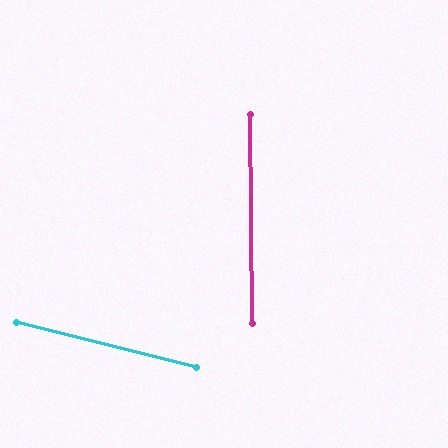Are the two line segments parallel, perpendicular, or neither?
Neither parallel nor perpendicular — they differ by about 76°.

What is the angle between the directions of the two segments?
Approximately 76 degrees.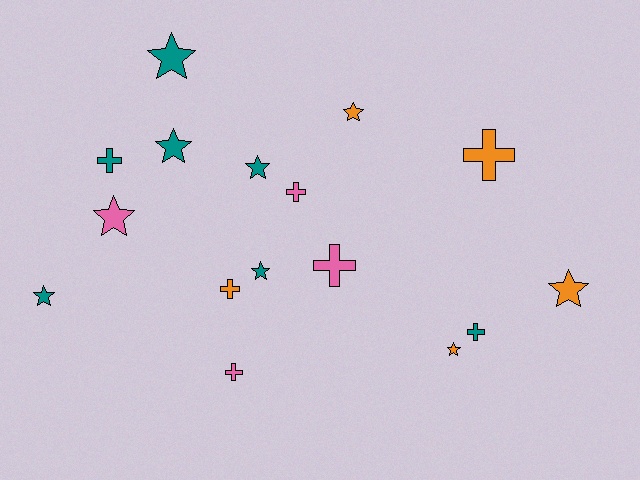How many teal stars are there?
There are 5 teal stars.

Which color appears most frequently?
Teal, with 7 objects.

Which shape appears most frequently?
Star, with 9 objects.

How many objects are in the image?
There are 16 objects.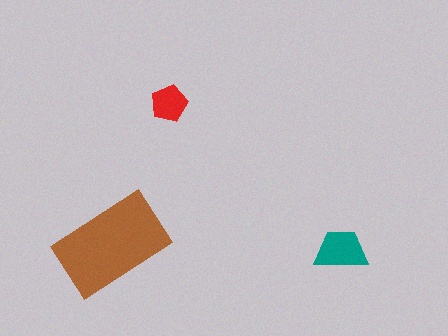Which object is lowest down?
The teal trapezoid is bottommost.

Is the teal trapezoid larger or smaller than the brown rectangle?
Smaller.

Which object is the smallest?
The red pentagon.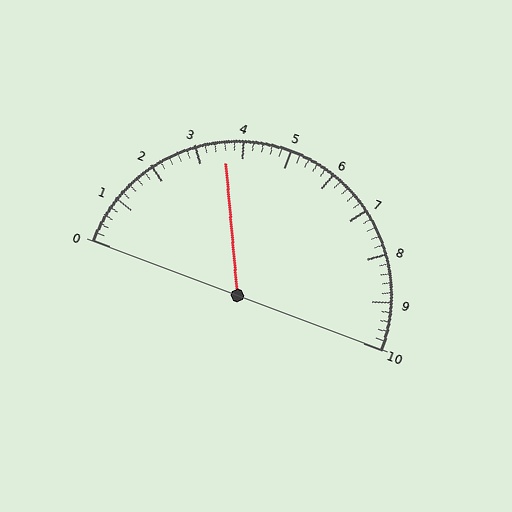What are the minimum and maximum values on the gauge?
The gauge ranges from 0 to 10.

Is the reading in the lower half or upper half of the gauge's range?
The reading is in the lower half of the range (0 to 10).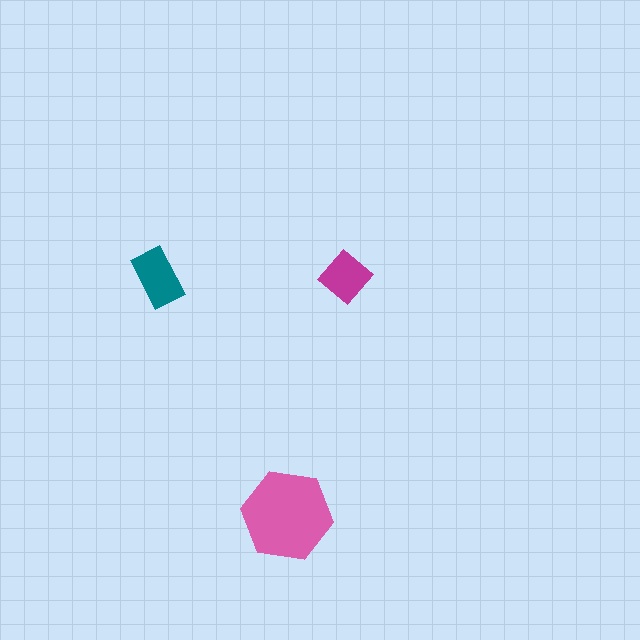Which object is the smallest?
The magenta diamond.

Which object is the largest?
The pink hexagon.